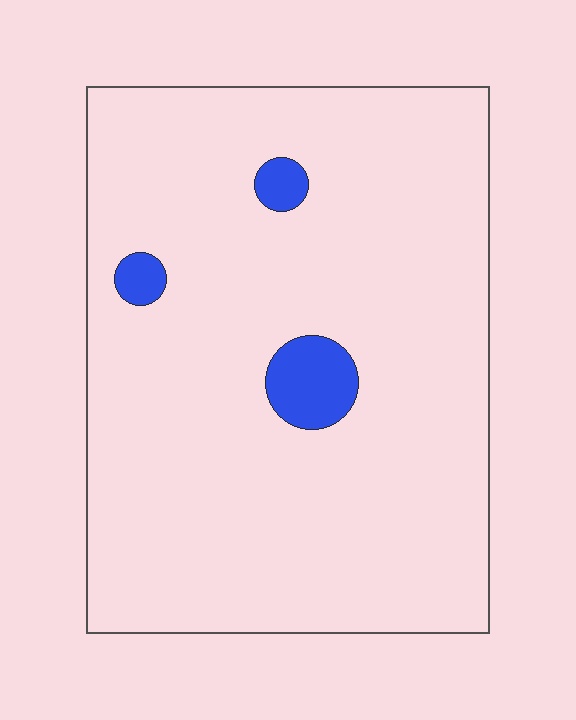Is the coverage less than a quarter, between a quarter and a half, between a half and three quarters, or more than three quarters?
Less than a quarter.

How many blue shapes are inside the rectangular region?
3.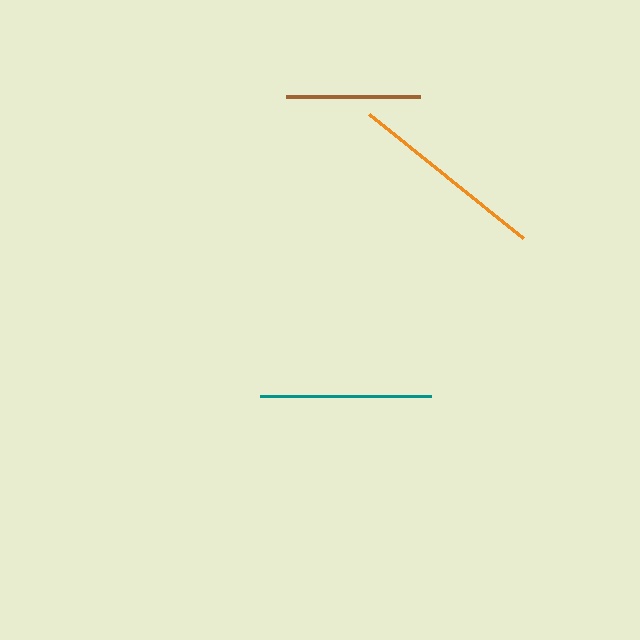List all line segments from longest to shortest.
From longest to shortest: orange, teal, brown.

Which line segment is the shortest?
The brown line is the shortest at approximately 134 pixels.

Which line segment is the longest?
The orange line is the longest at approximately 198 pixels.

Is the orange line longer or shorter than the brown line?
The orange line is longer than the brown line.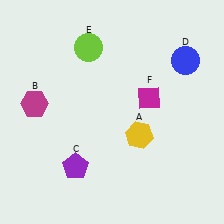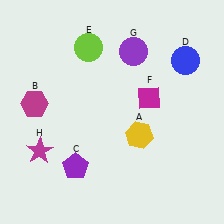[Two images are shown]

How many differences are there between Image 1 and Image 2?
There are 2 differences between the two images.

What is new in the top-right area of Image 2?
A purple circle (G) was added in the top-right area of Image 2.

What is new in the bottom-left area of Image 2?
A magenta star (H) was added in the bottom-left area of Image 2.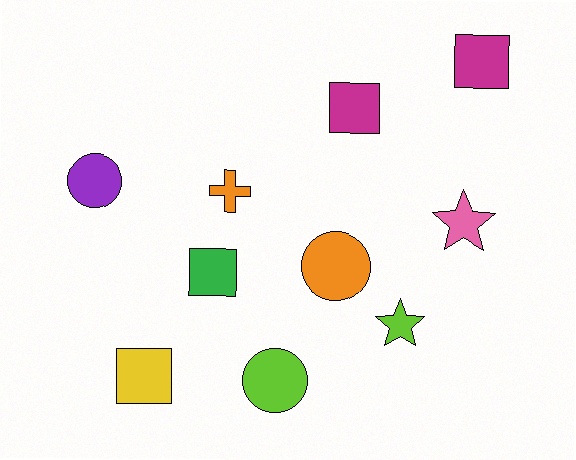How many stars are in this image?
There are 2 stars.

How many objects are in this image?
There are 10 objects.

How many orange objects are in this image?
There are 2 orange objects.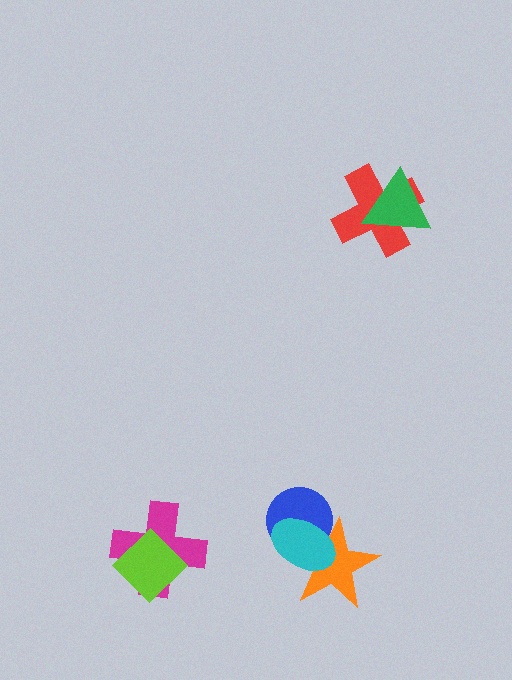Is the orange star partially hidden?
Yes, it is partially covered by another shape.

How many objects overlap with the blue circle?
2 objects overlap with the blue circle.